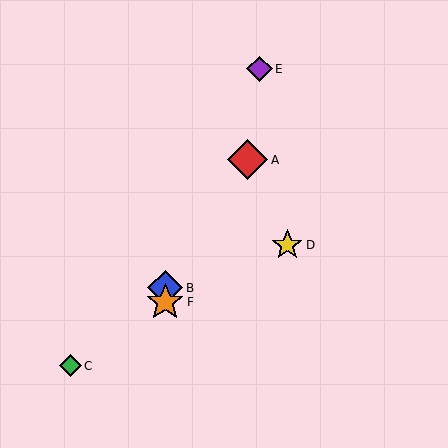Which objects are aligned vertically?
Objects B, F are aligned vertically.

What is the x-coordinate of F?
Object F is at x≈165.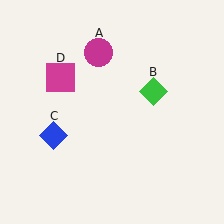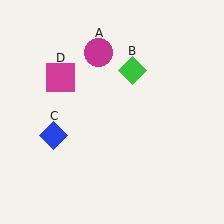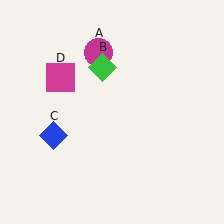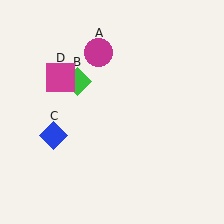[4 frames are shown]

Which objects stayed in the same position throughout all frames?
Magenta circle (object A) and blue diamond (object C) and magenta square (object D) remained stationary.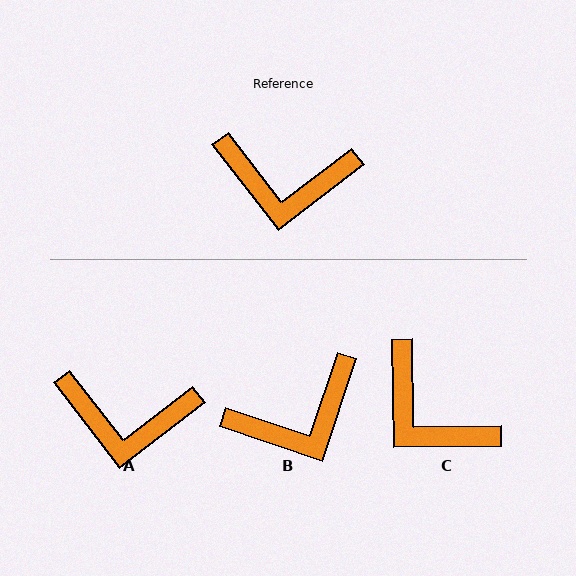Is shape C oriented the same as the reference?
No, it is off by about 37 degrees.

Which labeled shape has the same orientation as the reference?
A.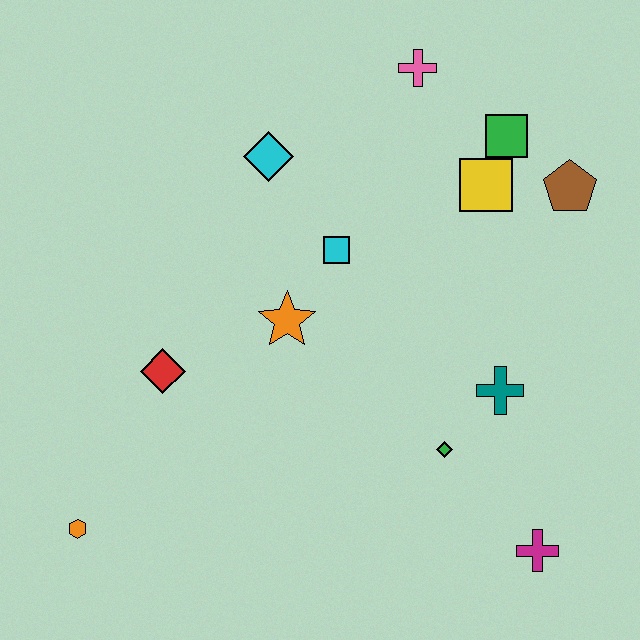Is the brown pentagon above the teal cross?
Yes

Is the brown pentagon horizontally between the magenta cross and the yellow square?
No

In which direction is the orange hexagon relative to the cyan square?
The orange hexagon is below the cyan square.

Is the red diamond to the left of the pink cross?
Yes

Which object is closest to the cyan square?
The orange star is closest to the cyan square.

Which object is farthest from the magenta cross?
The pink cross is farthest from the magenta cross.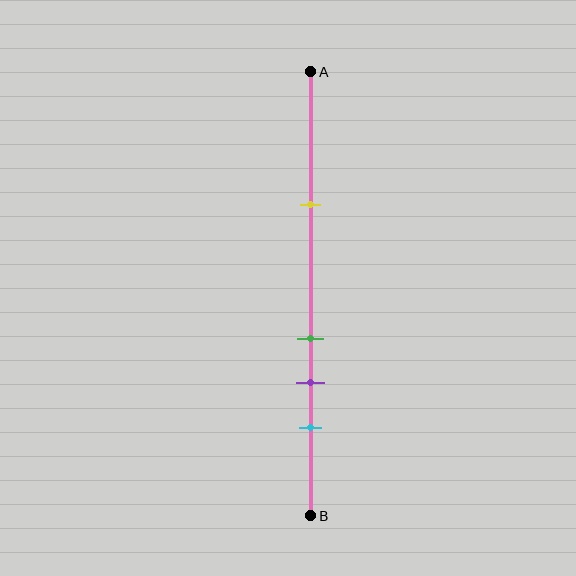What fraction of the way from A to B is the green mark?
The green mark is approximately 60% (0.6) of the way from A to B.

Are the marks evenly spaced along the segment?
No, the marks are not evenly spaced.